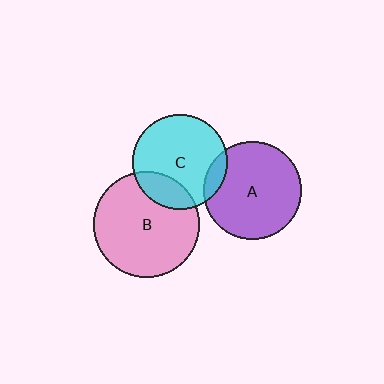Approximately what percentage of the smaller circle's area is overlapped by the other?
Approximately 20%.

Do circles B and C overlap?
Yes.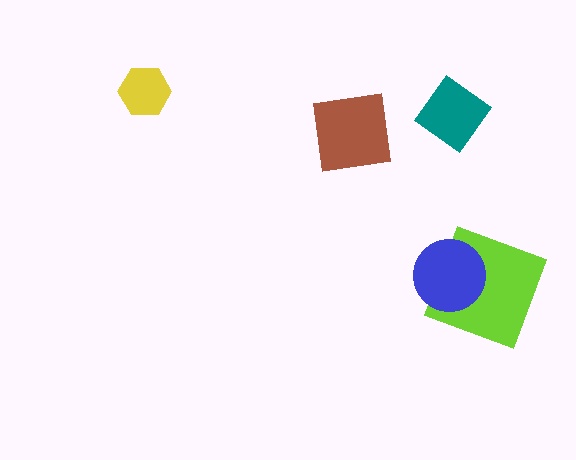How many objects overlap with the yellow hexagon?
0 objects overlap with the yellow hexagon.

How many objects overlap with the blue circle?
1 object overlaps with the blue circle.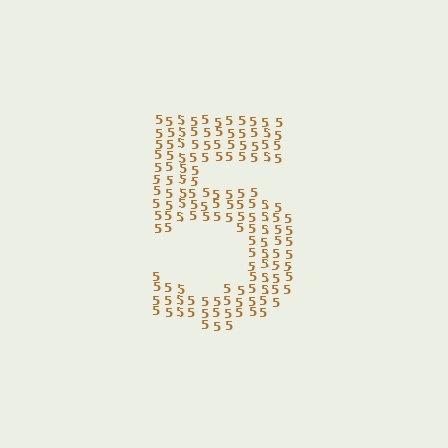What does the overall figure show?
The overall figure shows the digit 5.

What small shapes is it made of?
It is made of small digit 5's.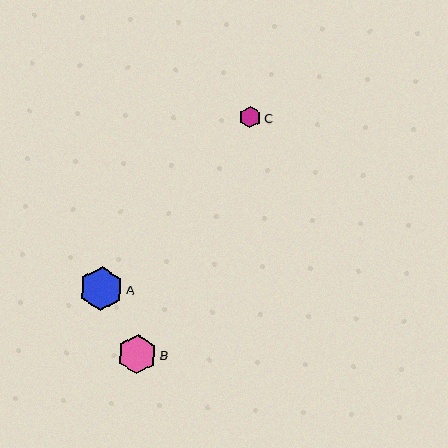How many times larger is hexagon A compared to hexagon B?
Hexagon A is approximately 1.1 times the size of hexagon B.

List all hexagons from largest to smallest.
From largest to smallest: A, B, C.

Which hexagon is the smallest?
Hexagon C is the smallest with a size of approximately 22 pixels.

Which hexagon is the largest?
Hexagon A is the largest with a size of approximately 43 pixels.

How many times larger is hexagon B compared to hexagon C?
Hexagon B is approximately 1.8 times the size of hexagon C.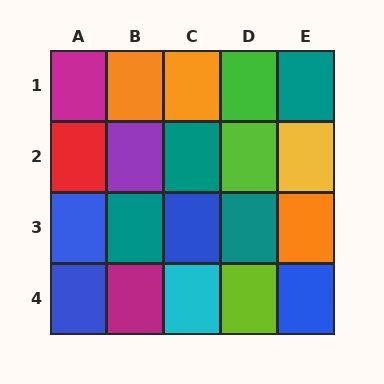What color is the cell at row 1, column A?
Magenta.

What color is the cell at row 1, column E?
Teal.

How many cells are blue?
4 cells are blue.